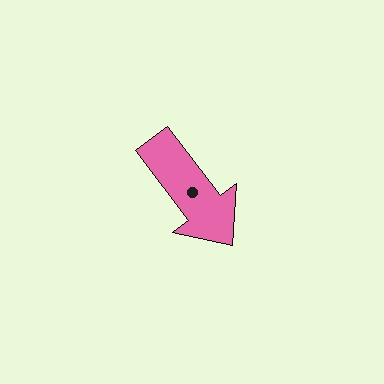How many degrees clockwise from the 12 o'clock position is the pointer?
Approximately 143 degrees.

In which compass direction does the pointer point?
Southeast.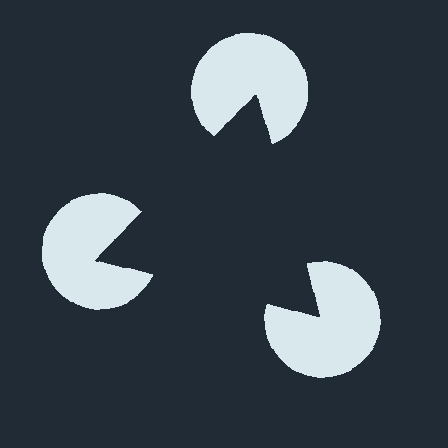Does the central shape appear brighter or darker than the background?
It typically appears slightly darker than the background, even though no actual brightness change is drawn.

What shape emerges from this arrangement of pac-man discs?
An illusory triangle — its edges are inferred from the aligned wedge cuts in the pac-man discs, not physically drawn.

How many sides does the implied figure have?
3 sides.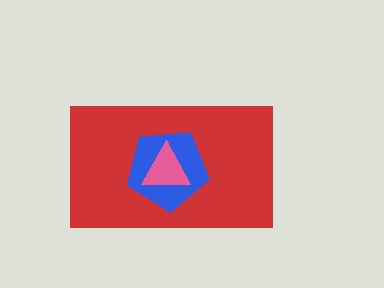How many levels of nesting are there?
3.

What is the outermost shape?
The red rectangle.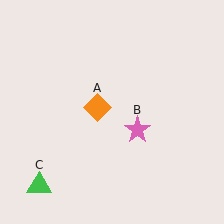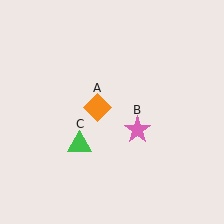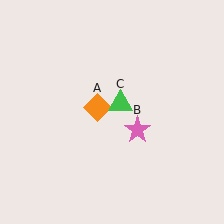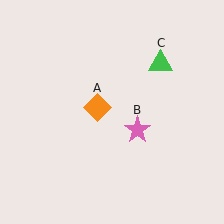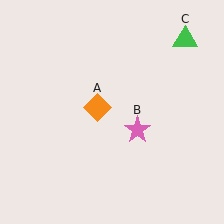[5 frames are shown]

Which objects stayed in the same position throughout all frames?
Orange diamond (object A) and pink star (object B) remained stationary.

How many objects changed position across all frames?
1 object changed position: green triangle (object C).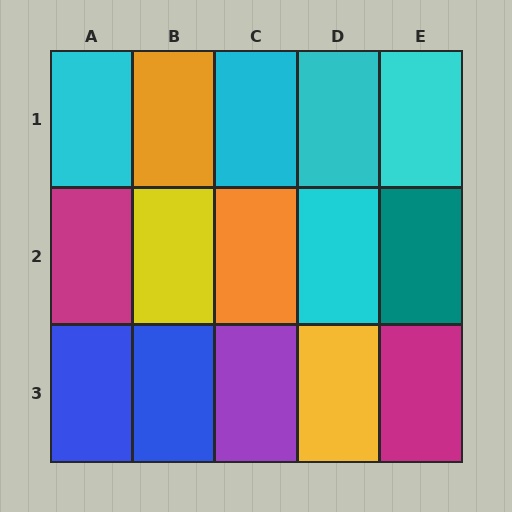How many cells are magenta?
2 cells are magenta.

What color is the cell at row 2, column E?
Teal.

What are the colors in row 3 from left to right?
Blue, blue, purple, yellow, magenta.